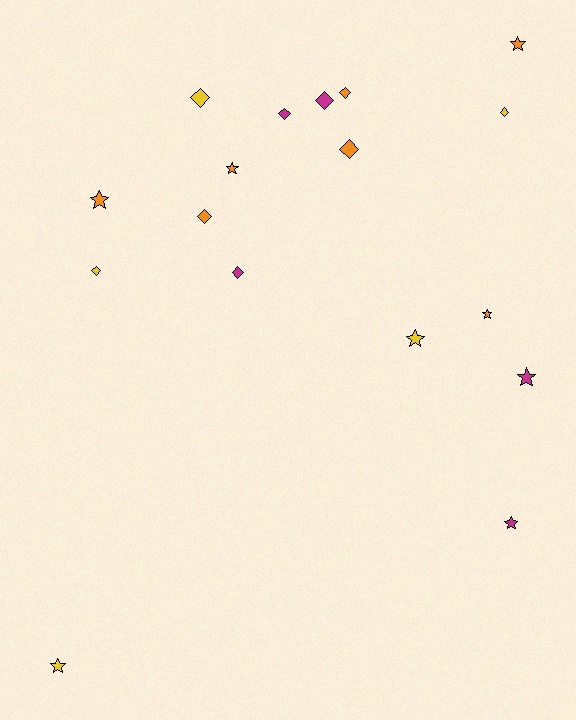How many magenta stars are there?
There are 2 magenta stars.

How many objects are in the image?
There are 17 objects.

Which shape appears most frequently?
Diamond, with 9 objects.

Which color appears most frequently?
Orange, with 7 objects.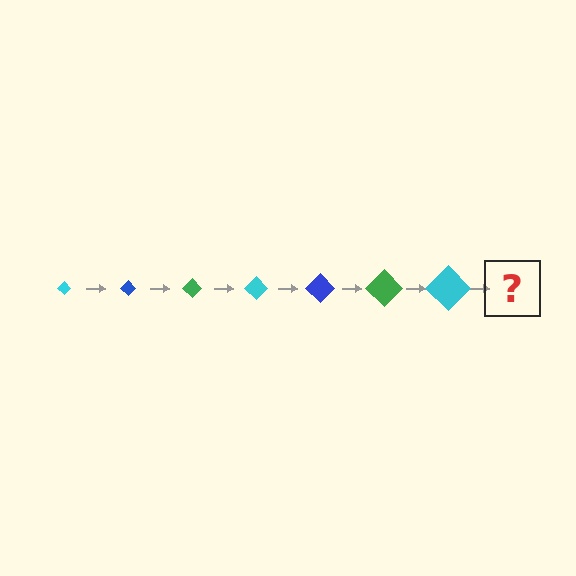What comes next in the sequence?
The next element should be a blue diamond, larger than the previous one.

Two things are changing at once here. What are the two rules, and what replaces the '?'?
The two rules are that the diamond grows larger each step and the color cycles through cyan, blue, and green. The '?' should be a blue diamond, larger than the previous one.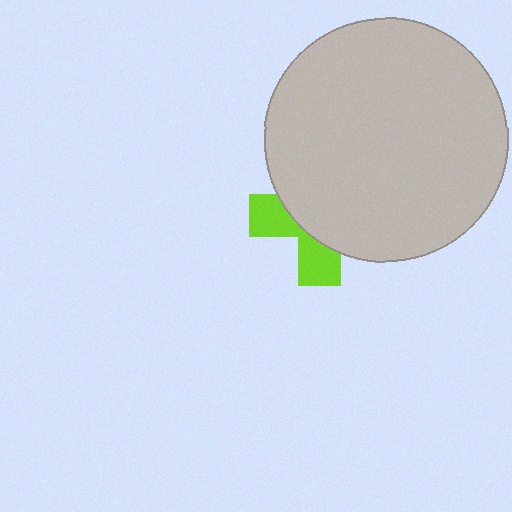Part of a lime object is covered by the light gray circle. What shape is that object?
It is a cross.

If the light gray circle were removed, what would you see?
You would see the complete lime cross.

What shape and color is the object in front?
The object in front is a light gray circle.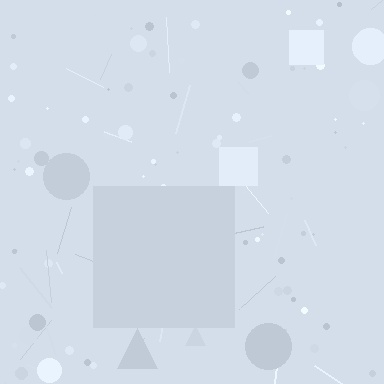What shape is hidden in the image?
A square is hidden in the image.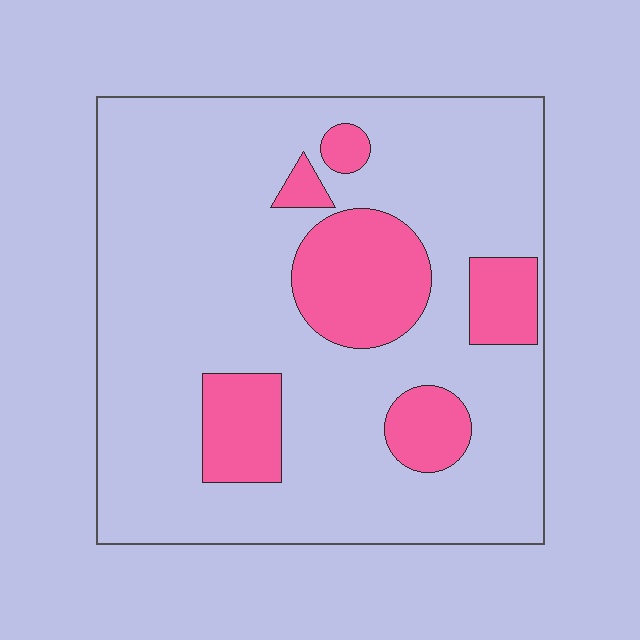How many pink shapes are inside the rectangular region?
6.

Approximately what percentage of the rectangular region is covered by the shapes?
Approximately 20%.